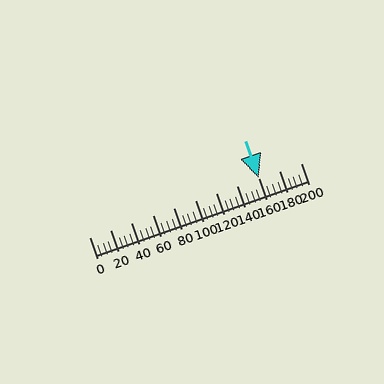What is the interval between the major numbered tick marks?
The major tick marks are spaced 20 units apart.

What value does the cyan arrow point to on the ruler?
The cyan arrow points to approximately 160.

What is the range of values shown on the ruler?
The ruler shows values from 0 to 200.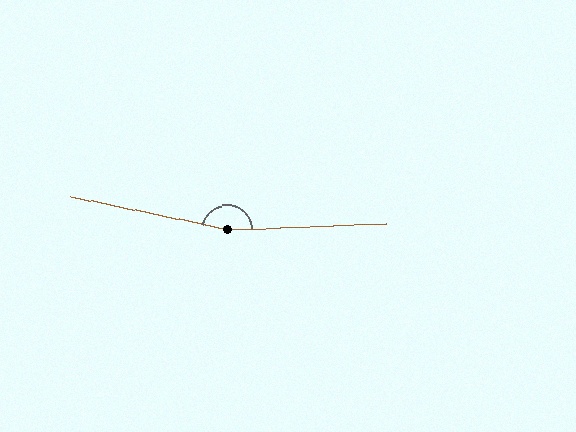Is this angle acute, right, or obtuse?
It is obtuse.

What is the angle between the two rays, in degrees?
Approximately 165 degrees.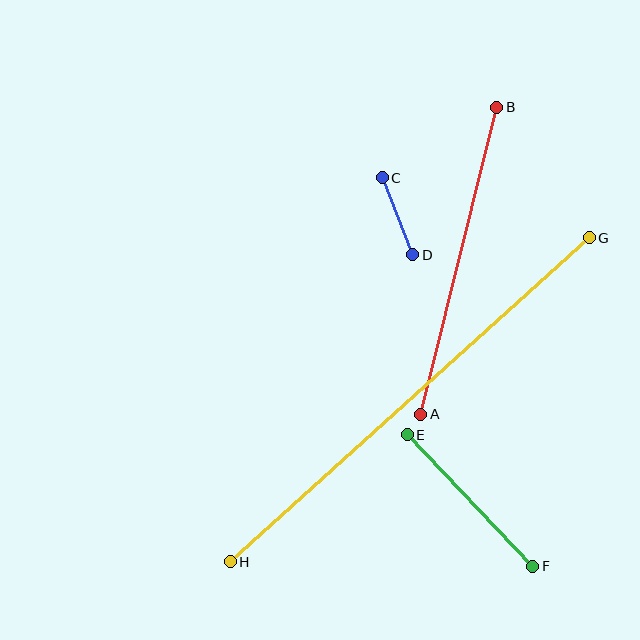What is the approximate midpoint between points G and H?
The midpoint is at approximately (410, 400) pixels.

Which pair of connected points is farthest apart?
Points G and H are farthest apart.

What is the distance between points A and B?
The distance is approximately 316 pixels.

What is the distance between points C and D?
The distance is approximately 83 pixels.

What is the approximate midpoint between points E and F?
The midpoint is at approximately (470, 500) pixels.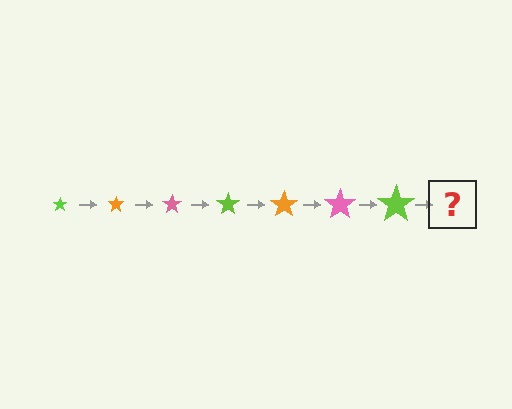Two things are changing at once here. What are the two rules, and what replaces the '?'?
The two rules are that the star grows larger each step and the color cycles through lime, orange, and pink. The '?' should be an orange star, larger than the previous one.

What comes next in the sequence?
The next element should be an orange star, larger than the previous one.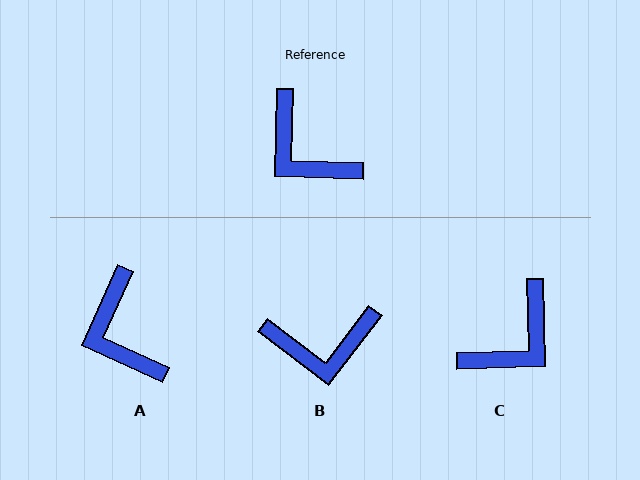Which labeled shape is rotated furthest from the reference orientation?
C, about 93 degrees away.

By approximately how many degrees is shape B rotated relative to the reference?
Approximately 54 degrees counter-clockwise.